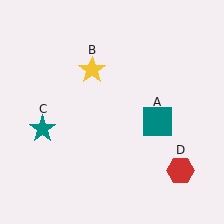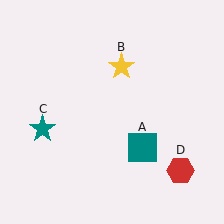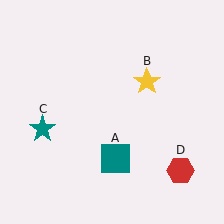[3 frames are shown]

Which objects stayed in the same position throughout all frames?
Teal star (object C) and red hexagon (object D) remained stationary.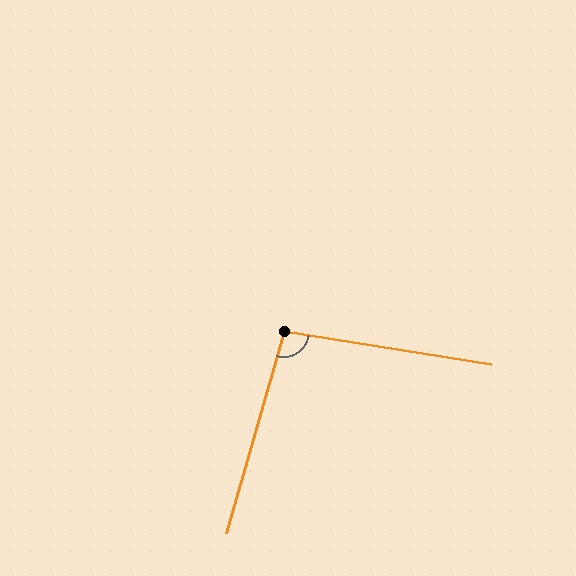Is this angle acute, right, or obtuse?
It is obtuse.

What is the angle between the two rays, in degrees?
Approximately 97 degrees.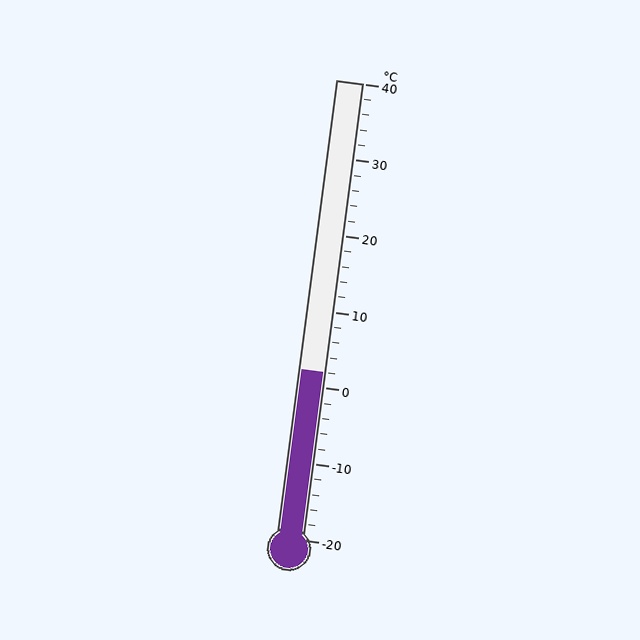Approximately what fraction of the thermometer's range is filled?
The thermometer is filled to approximately 35% of its range.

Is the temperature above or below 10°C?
The temperature is below 10°C.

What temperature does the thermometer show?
The thermometer shows approximately 2°C.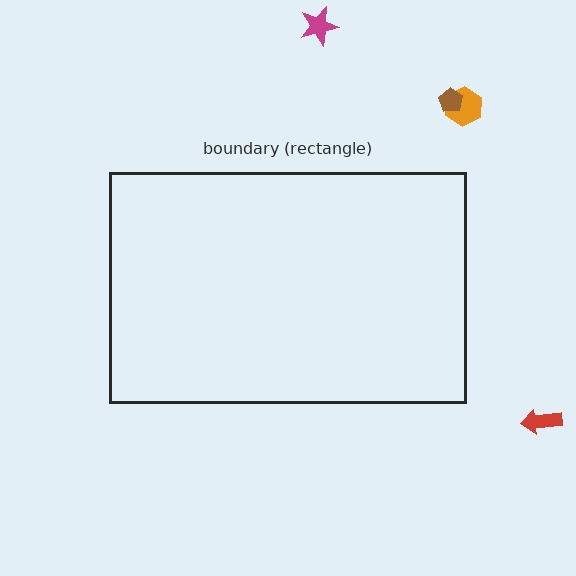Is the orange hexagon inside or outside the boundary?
Outside.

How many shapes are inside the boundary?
0 inside, 4 outside.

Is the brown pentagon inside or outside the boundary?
Outside.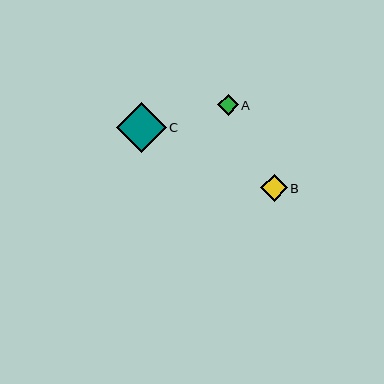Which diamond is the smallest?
Diamond A is the smallest with a size of approximately 21 pixels.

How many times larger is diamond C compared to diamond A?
Diamond C is approximately 2.4 times the size of diamond A.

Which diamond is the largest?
Diamond C is the largest with a size of approximately 50 pixels.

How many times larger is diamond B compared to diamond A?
Diamond B is approximately 1.3 times the size of diamond A.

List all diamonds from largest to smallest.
From largest to smallest: C, B, A.